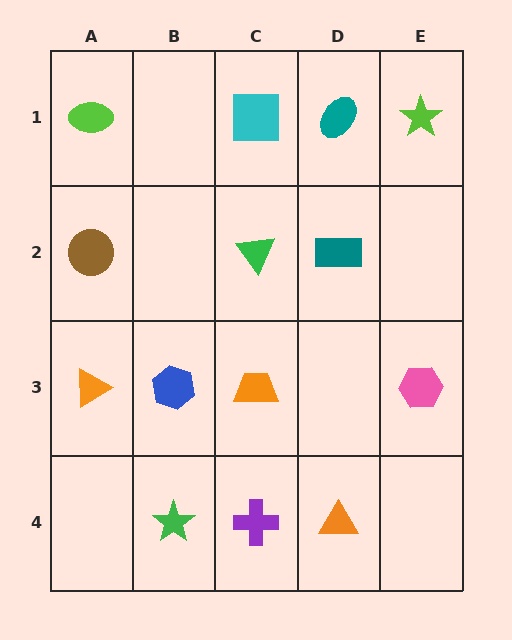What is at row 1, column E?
A lime star.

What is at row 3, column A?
An orange triangle.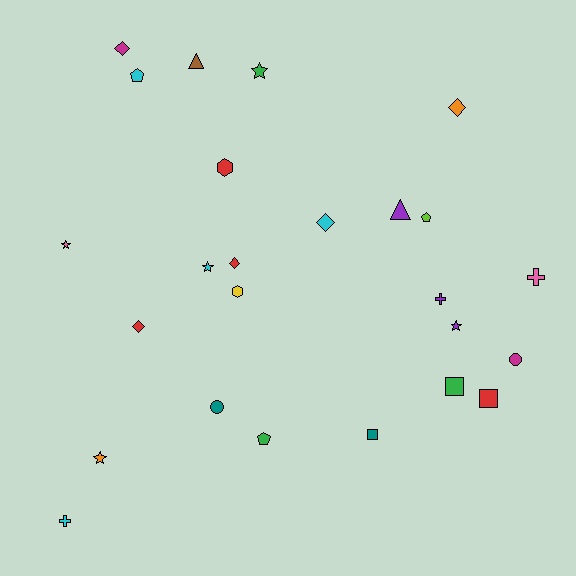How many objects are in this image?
There are 25 objects.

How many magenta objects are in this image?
There are 2 magenta objects.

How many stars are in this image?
There are 5 stars.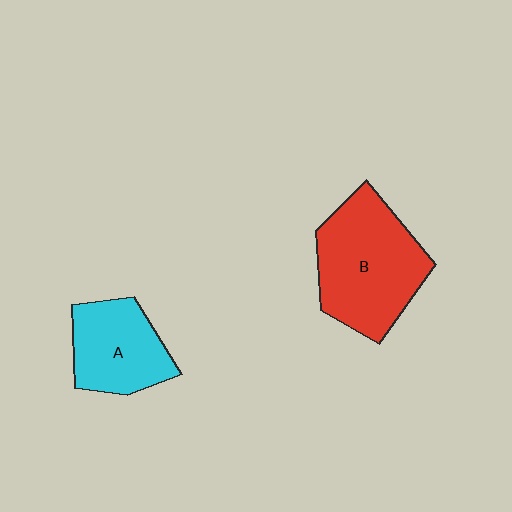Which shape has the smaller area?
Shape A (cyan).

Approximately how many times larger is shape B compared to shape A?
Approximately 1.5 times.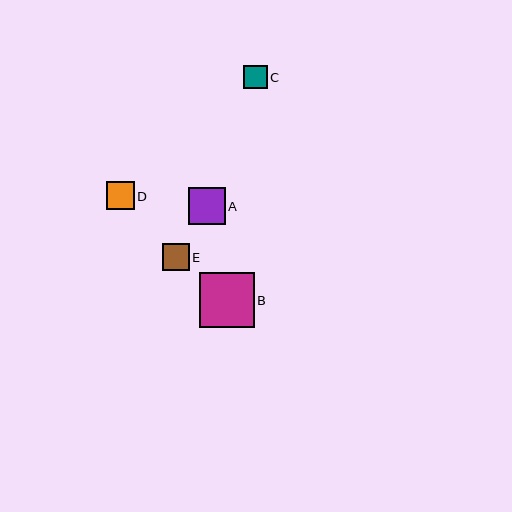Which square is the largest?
Square B is the largest with a size of approximately 55 pixels.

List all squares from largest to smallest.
From largest to smallest: B, A, D, E, C.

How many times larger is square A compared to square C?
Square A is approximately 1.5 times the size of square C.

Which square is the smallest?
Square C is the smallest with a size of approximately 24 pixels.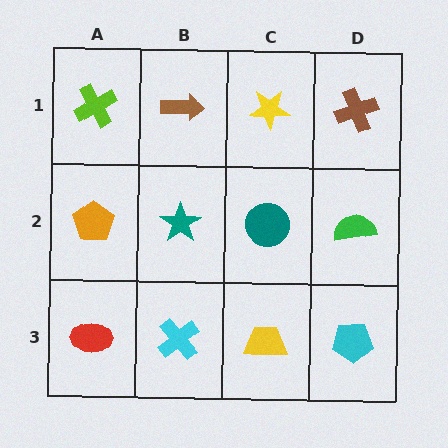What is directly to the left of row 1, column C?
A brown arrow.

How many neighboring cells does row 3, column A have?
2.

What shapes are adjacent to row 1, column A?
An orange pentagon (row 2, column A), a brown arrow (row 1, column B).